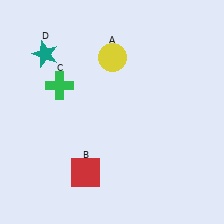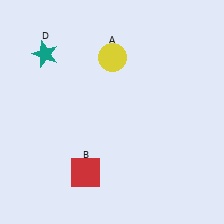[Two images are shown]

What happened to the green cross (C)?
The green cross (C) was removed in Image 2. It was in the top-left area of Image 1.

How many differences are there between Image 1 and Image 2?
There is 1 difference between the two images.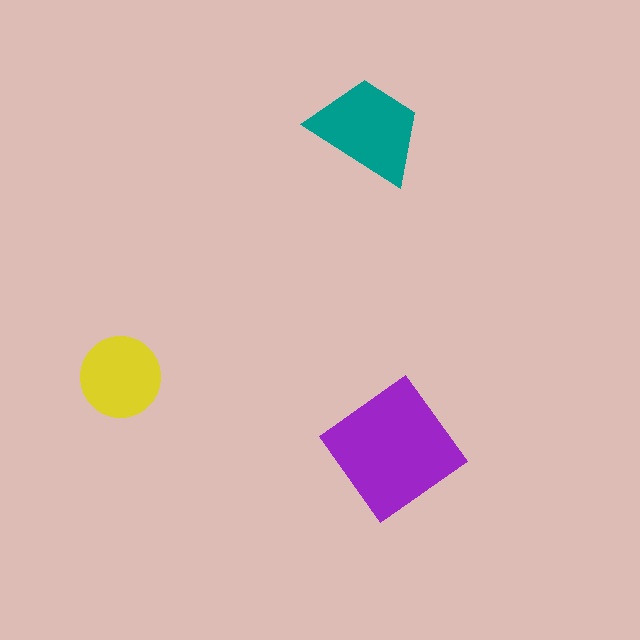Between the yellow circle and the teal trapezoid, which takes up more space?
The teal trapezoid.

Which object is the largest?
The purple diamond.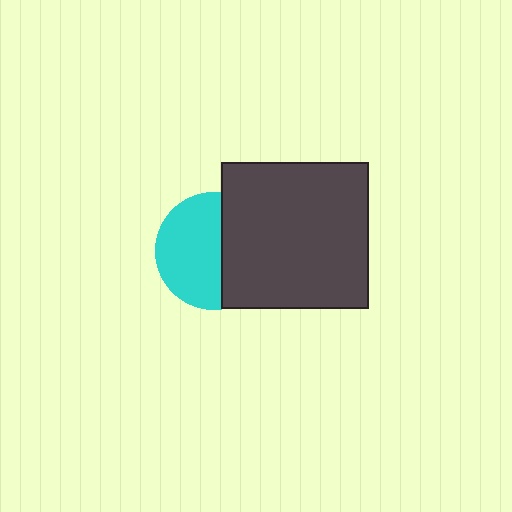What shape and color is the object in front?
The object in front is a dark gray square.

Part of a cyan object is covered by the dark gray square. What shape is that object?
It is a circle.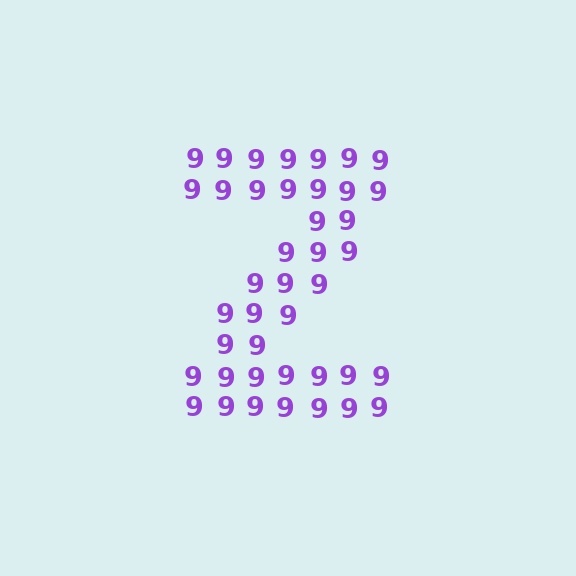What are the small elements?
The small elements are digit 9's.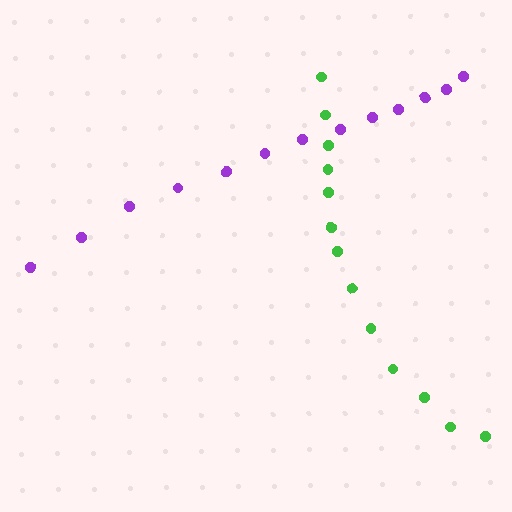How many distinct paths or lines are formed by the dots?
There are 2 distinct paths.